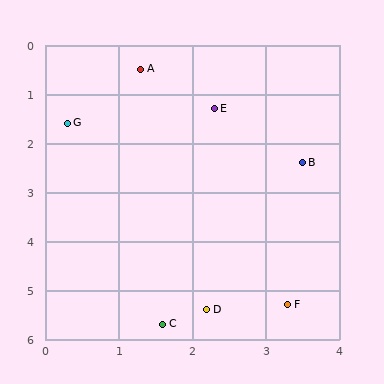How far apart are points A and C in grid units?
Points A and C are about 5.2 grid units apart.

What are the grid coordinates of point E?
Point E is at approximately (2.3, 1.3).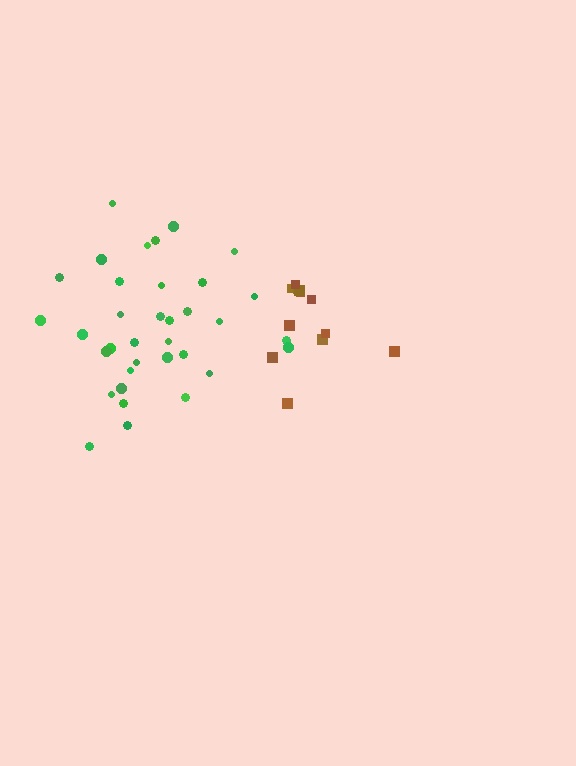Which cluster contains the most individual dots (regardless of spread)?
Green (35).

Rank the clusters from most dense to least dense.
brown, green.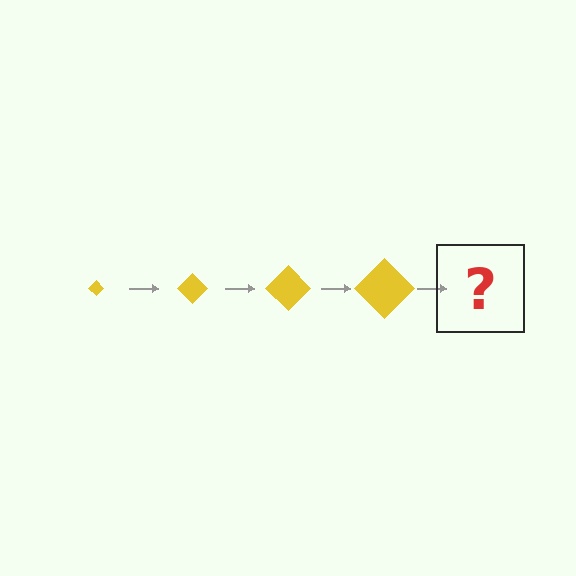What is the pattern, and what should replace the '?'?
The pattern is that the diamond gets progressively larger each step. The '?' should be a yellow diamond, larger than the previous one.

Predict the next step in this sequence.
The next step is a yellow diamond, larger than the previous one.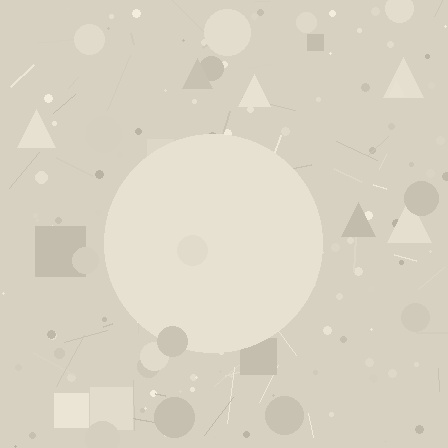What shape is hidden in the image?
A circle is hidden in the image.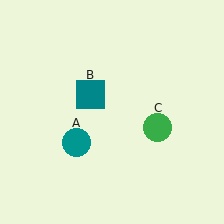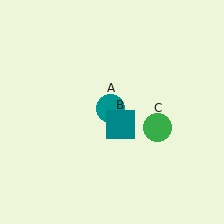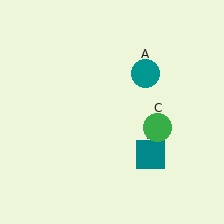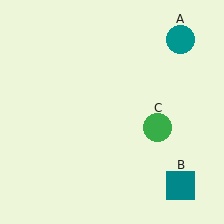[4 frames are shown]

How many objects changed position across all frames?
2 objects changed position: teal circle (object A), teal square (object B).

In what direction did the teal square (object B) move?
The teal square (object B) moved down and to the right.